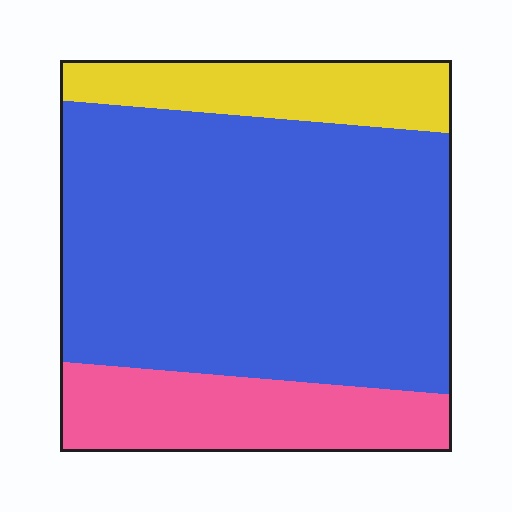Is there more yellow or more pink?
Pink.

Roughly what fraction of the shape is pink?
Pink takes up less than a quarter of the shape.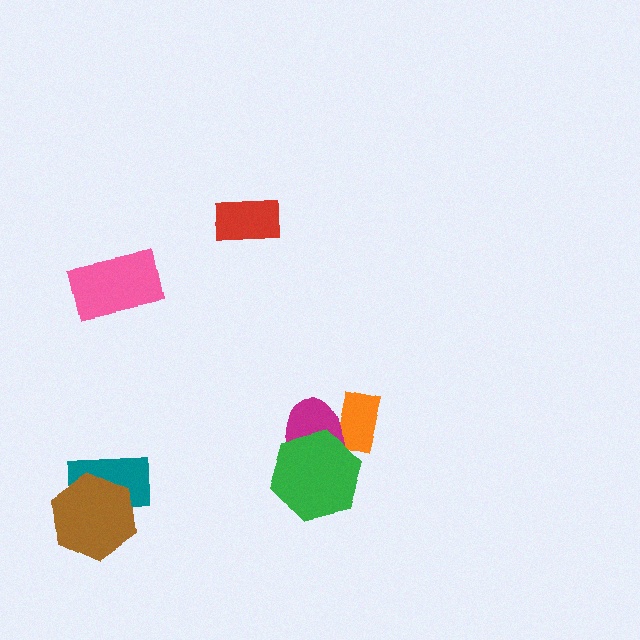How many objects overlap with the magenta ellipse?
2 objects overlap with the magenta ellipse.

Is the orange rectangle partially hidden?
Yes, it is partially covered by another shape.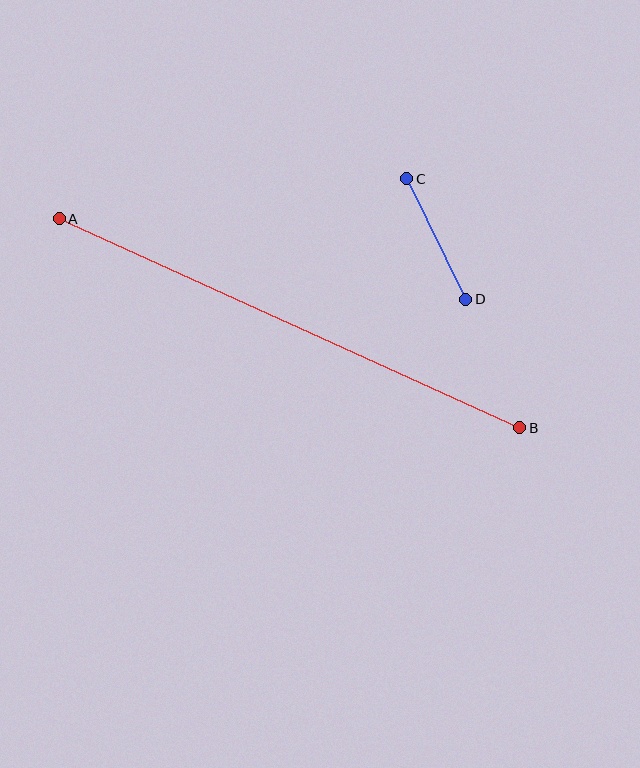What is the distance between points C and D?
The distance is approximately 134 pixels.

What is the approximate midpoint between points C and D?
The midpoint is at approximately (436, 239) pixels.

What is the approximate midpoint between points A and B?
The midpoint is at approximately (290, 323) pixels.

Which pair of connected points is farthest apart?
Points A and B are farthest apart.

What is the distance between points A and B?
The distance is approximately 506 pixels.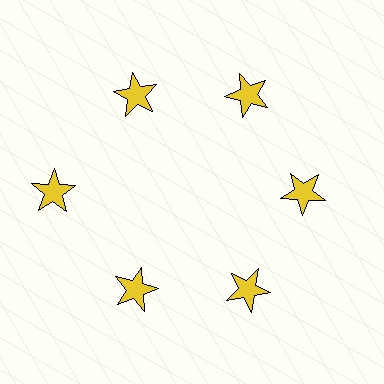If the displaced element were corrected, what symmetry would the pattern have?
It would have 6-fold rotational symmetry — the pattern would map onto itself every 60 degrees.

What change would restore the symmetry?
The symmetry would be restored by moving it inward, back onto the ring so that all 6 stars sit at equal angles and equal distance from the center.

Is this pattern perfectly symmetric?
No. The 6 yellow stars are arranged in a ring, but one element near the 9 o'clock position is pushed outward from the center, breaking the 6-fold rotational symmetry.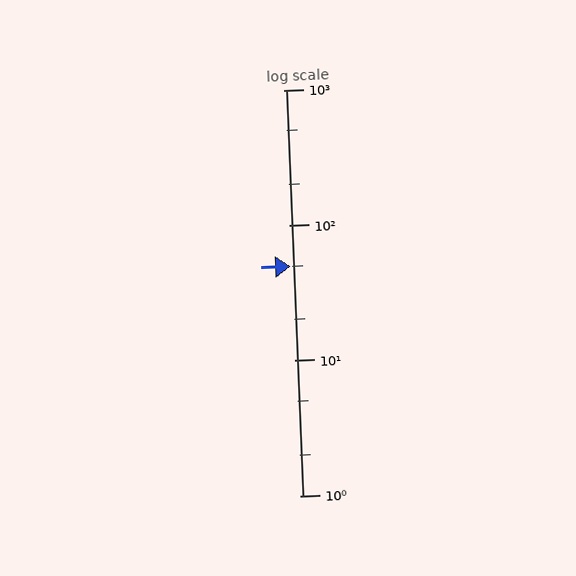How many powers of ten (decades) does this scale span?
The scale spans 3 decades, from 1 to 1000.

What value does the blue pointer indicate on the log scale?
The pointer indicates approximately 50.